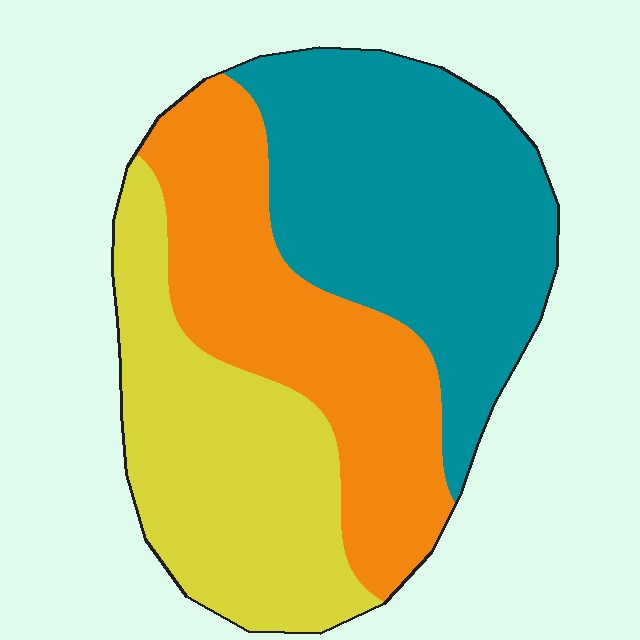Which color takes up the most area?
Teal, at roughly 40%.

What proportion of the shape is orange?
Orange takes up about one third (1/3) of the shape.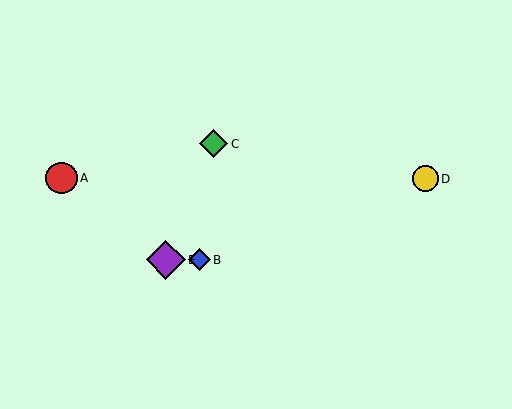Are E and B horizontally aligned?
Yes, both are at y≈260.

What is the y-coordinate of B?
Object B is at y≈260.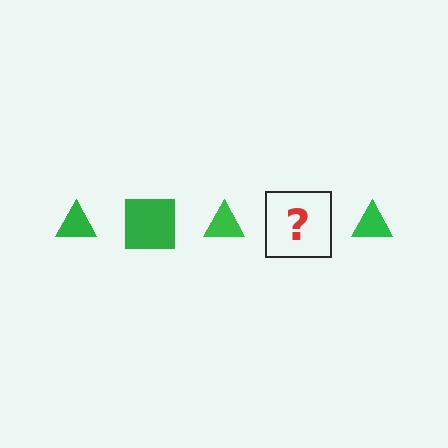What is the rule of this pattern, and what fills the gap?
The rule is that the pattern cycles through triangle, square shapes in green. The gap should be filled with a green square.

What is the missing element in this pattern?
The missing element is a green square.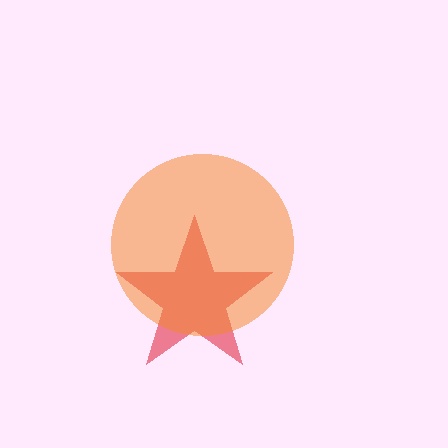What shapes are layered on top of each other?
The layered shapes are: a red star, an orange circle.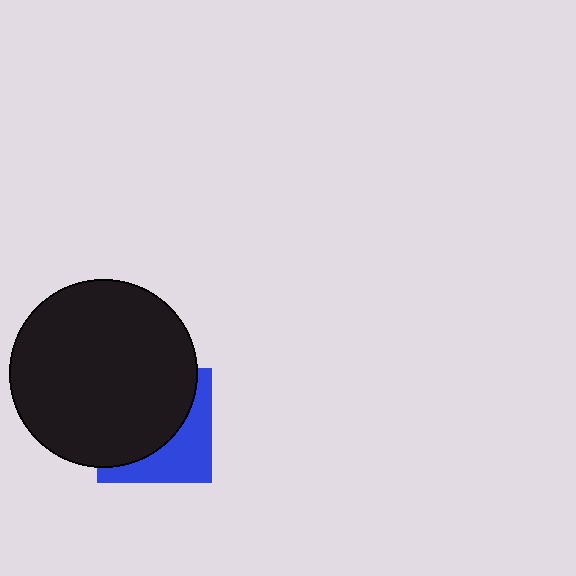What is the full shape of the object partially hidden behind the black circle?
The partially hidden object is a blue square.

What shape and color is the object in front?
The object in front is a black circle.